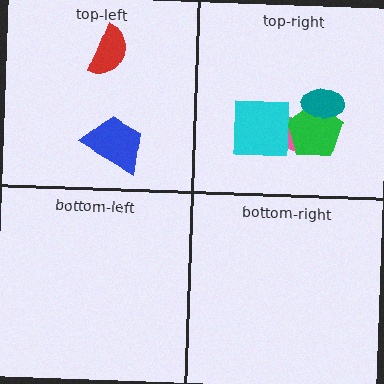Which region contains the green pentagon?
The top-right region.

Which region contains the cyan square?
The top-right region.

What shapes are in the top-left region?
The red semicircle, the blue trapezoid.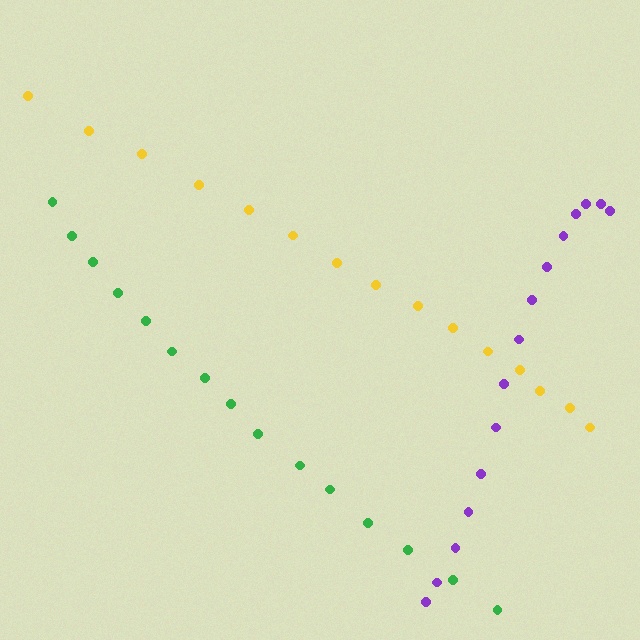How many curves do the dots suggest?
There are 3 distinct paths.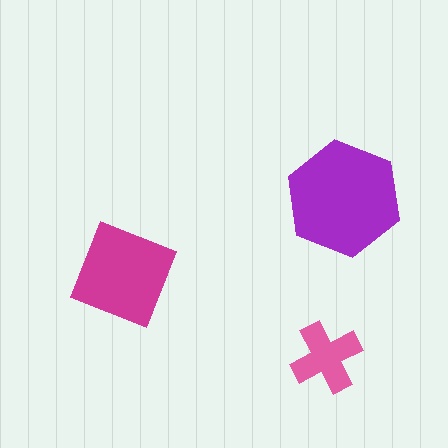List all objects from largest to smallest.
The purple hexagon, the magenta diamond, the pink cross.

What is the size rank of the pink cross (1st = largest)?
3rd.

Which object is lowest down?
The pink cross is bottommost.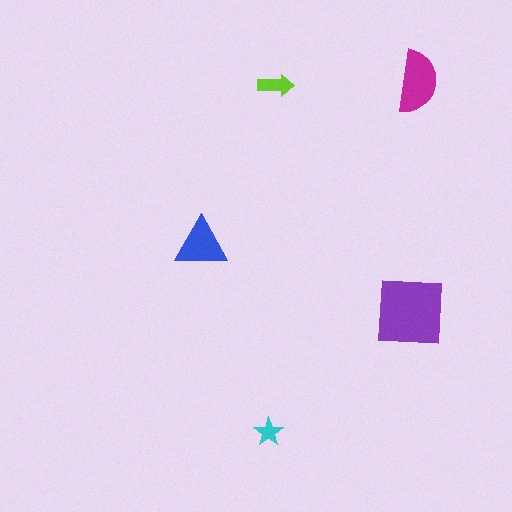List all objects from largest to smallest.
The purple square, the magenta semicircle, the blue triangle, the lime arrow, the cyan star.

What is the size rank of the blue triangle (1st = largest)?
3rd.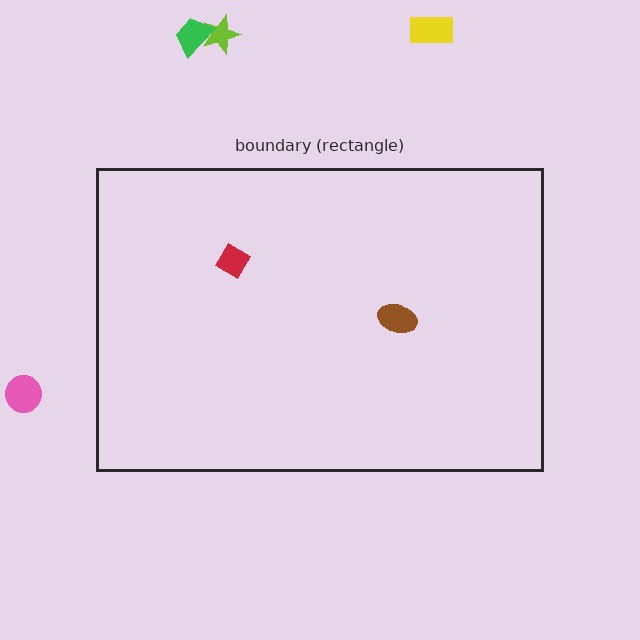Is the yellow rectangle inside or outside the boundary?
Outside.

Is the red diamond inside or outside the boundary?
Inside.